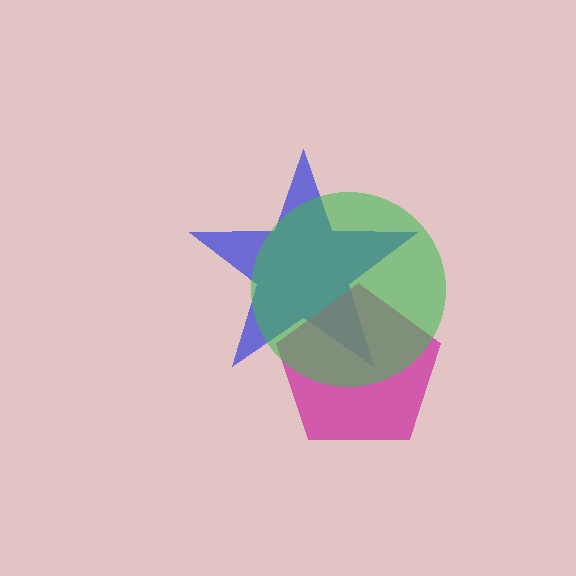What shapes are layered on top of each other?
The layered shapes are: a blue star, a magenta pentagon, a green circle.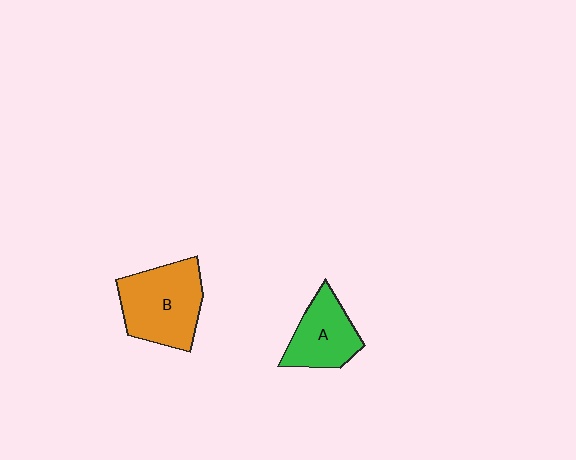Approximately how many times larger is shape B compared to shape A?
Approximately 1.4 times.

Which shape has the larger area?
Shape B (orange).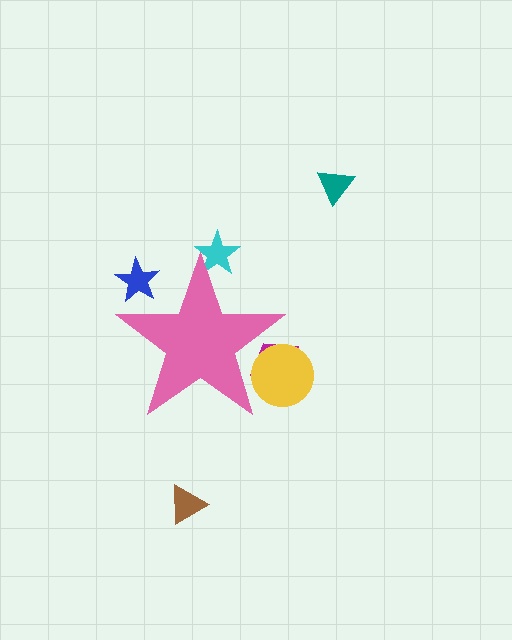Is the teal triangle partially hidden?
No, the teal triangle is fully visible.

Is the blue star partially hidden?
Yes, the blue star is partially hidden behind the pink star.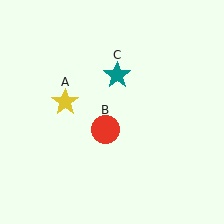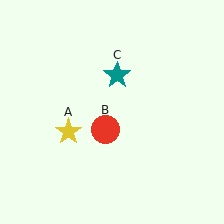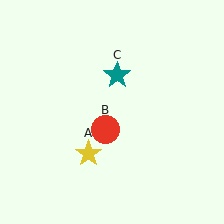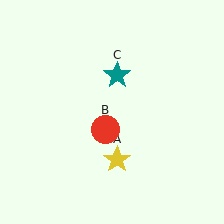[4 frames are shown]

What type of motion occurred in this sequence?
The yellow star (object A) rotated counterclockwise around the center of the scene.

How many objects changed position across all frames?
1 object changed position: yellow star (object A).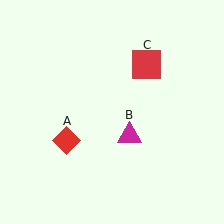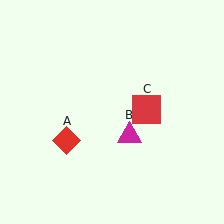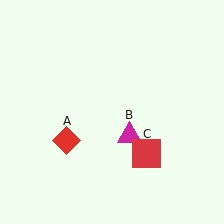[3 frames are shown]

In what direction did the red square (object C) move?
The red square (object C) moved down.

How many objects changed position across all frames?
1 object changed position: red square (object C).